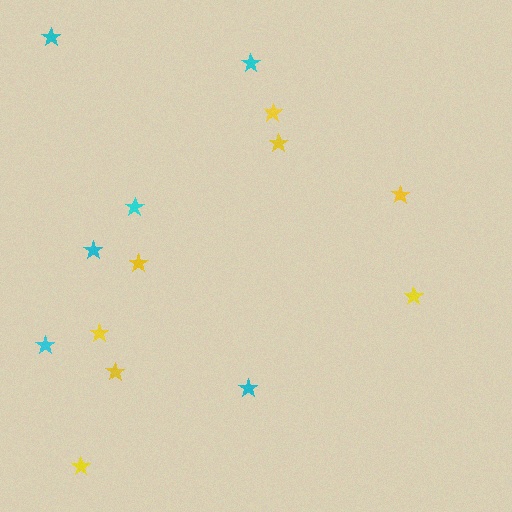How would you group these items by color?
There are 2 groups: one group of yellow stars (8) and one group of cyan stars (6).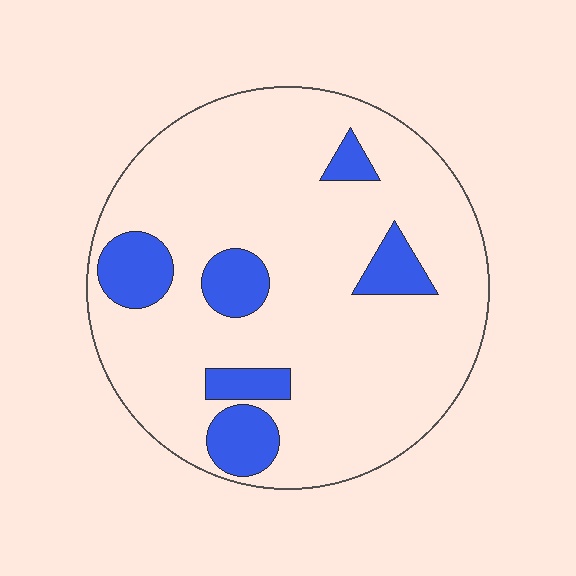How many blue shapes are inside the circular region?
6.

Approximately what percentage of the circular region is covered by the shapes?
Approximately 15%.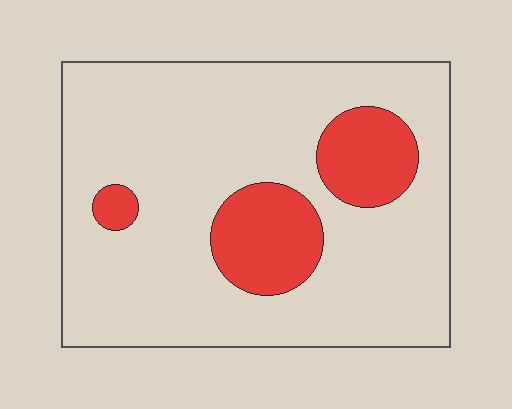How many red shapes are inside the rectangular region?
3.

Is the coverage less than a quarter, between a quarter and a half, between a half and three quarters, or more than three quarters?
Less than a quarter.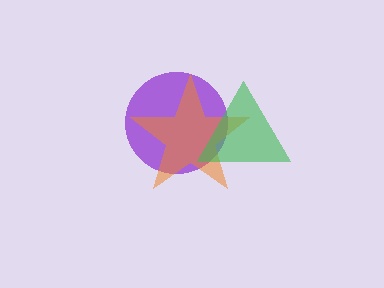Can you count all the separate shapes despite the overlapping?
Yes, there are 3 separate shapes.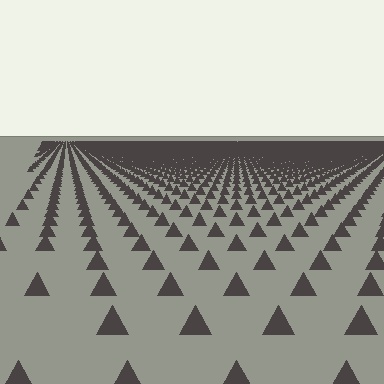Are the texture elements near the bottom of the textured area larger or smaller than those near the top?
Larger. Near the bottom, elements are closer to the viewer and appear at a bigger on-screen size.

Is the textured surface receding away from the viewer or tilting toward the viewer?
The surface is receding away from the viewer. Texture elements get smaller and denser toward the top.